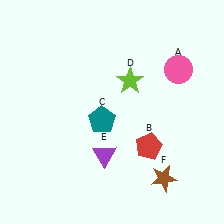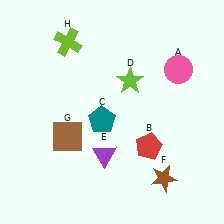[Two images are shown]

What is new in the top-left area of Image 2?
A lime cross (H) was added in the top-left area of Image 2.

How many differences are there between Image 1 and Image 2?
There are 2 differences between the two images.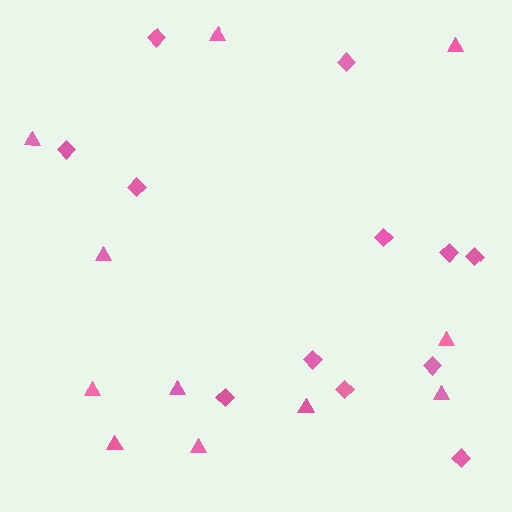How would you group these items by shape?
There are 2 groups: one group of triangles (11) and one group of diamonds (12).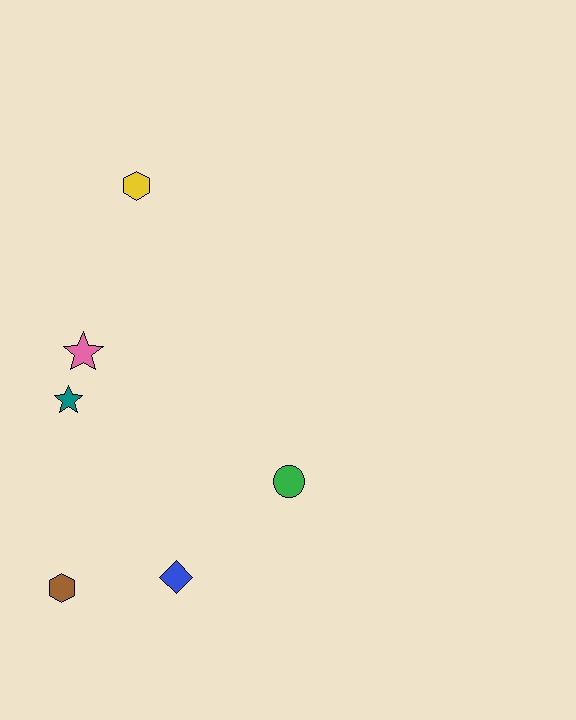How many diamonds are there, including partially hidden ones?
There is 1 diamond.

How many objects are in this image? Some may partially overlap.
There are 6 objects.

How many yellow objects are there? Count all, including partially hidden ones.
There is 1 yellow object.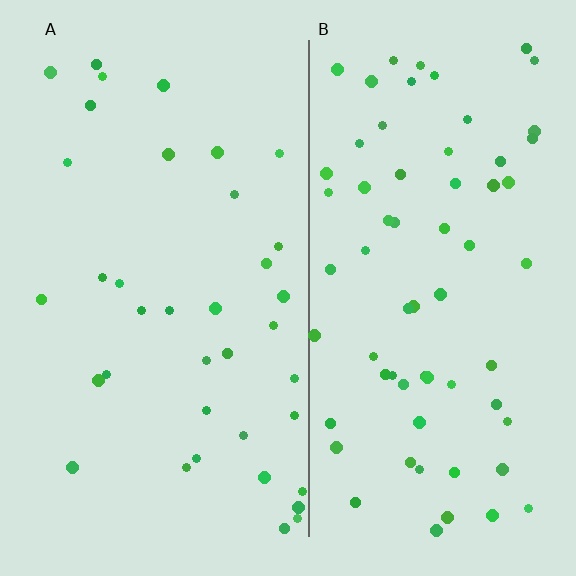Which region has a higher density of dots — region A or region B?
B (the right).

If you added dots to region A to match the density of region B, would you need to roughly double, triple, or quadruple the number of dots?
Approximately double.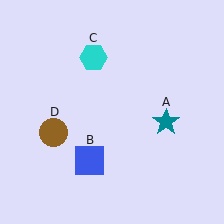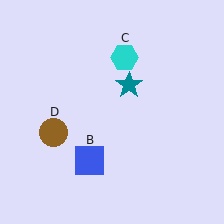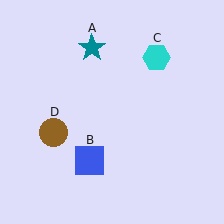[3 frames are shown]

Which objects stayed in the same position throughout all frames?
Blue square (object B) and brown circle (object D) remained stationary.